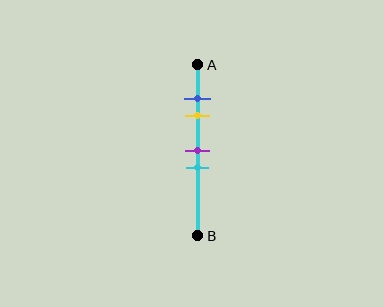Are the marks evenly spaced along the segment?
No, the marks are not evenly spaced.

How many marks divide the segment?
There are 4 marks dividing the segment.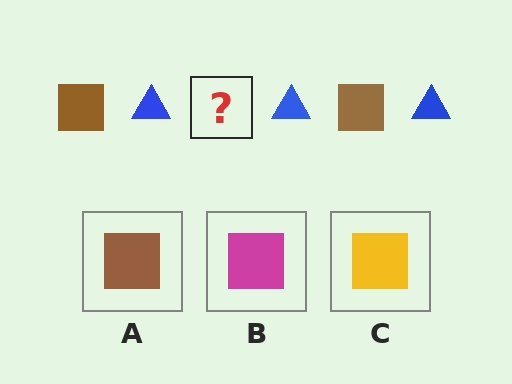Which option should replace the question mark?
Option A.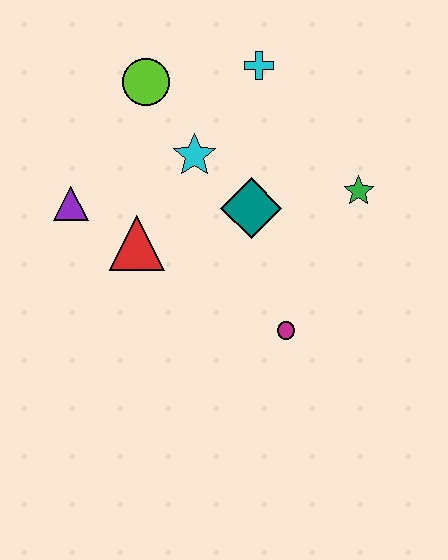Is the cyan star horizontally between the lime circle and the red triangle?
No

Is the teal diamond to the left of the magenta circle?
Yes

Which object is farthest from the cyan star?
The magenta circle is farthest from the cyan star.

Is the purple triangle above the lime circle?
No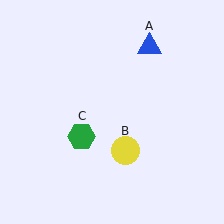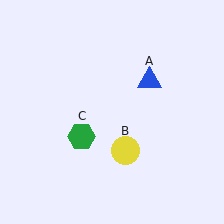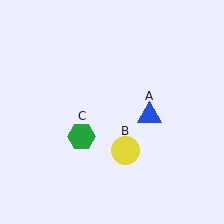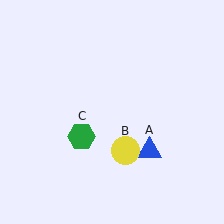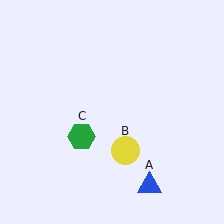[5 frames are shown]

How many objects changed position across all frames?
1 object changed position: blue triangle (object A).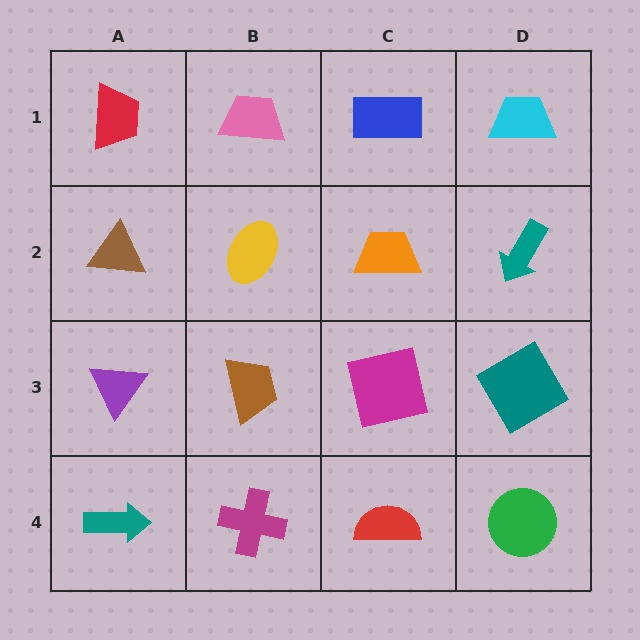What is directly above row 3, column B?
A yellow ellipse.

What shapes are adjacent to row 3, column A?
A brown triangle (row 2, column A), a teal arrow (row 4, column A), a brown trapezoid (row 3, column B).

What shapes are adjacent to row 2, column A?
A red trapezoid (row 1, column A), a purple triangle (row 3, column A), a yellow ellipse (row 2, column B).